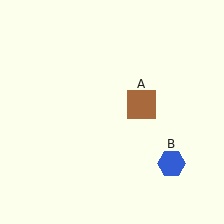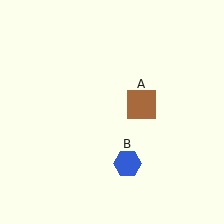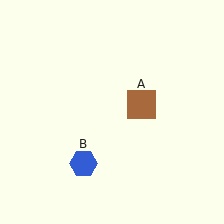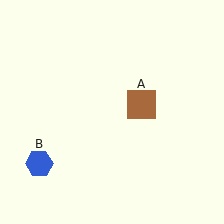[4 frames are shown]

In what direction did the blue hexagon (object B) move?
The blue hexagon (object B) moved left.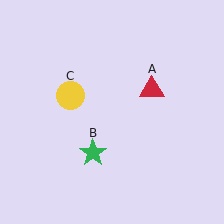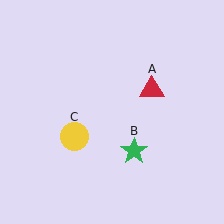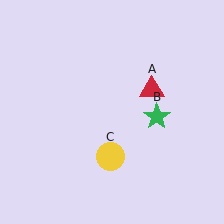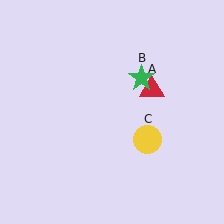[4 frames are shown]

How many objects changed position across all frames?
2 objects changed position: green star (object B), yellow circle (object C).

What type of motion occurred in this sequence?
The green star (object B), yellow circle (object C) rotated counterclockwise around the center of the scene.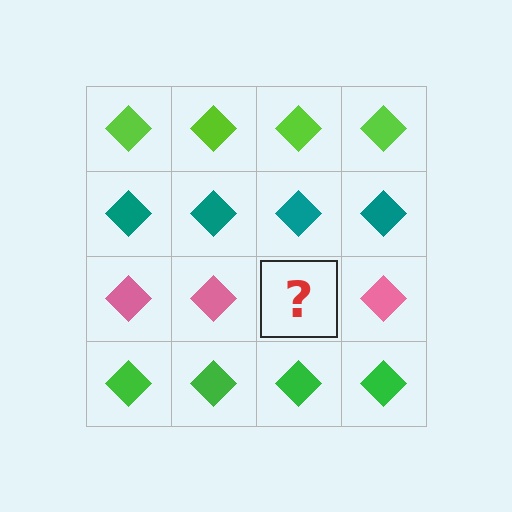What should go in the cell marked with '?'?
The missing cell should contain a pink diamond.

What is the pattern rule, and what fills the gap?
The rule is that each row has a consistent color. The gap should be filled with a pink diamond.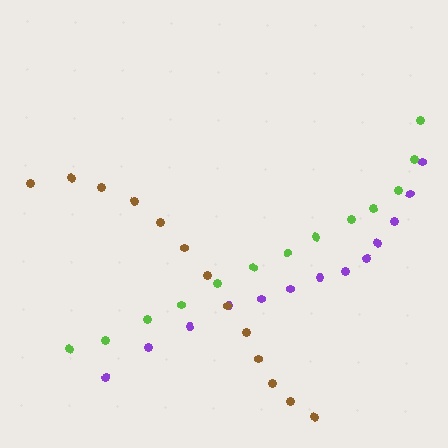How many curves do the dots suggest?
There are 3 distinct paths.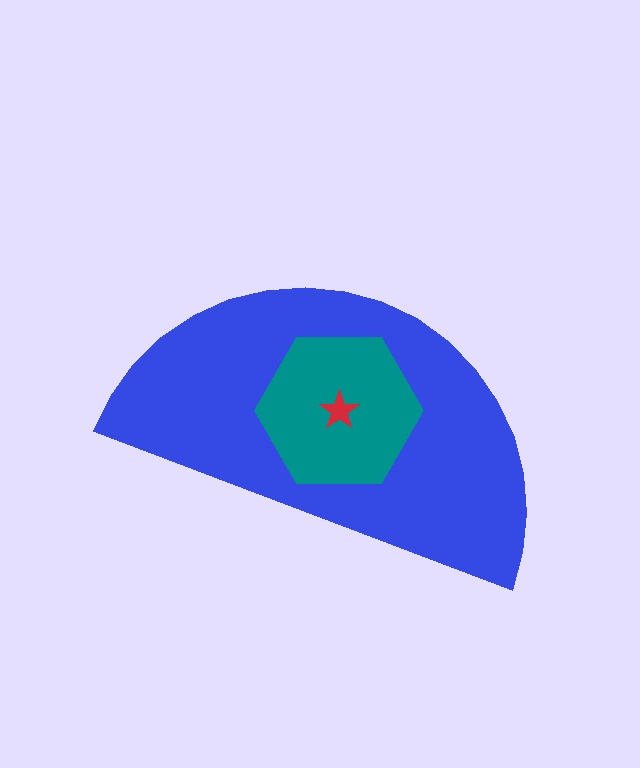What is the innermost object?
The red star.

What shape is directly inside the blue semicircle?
The teal hexagon.